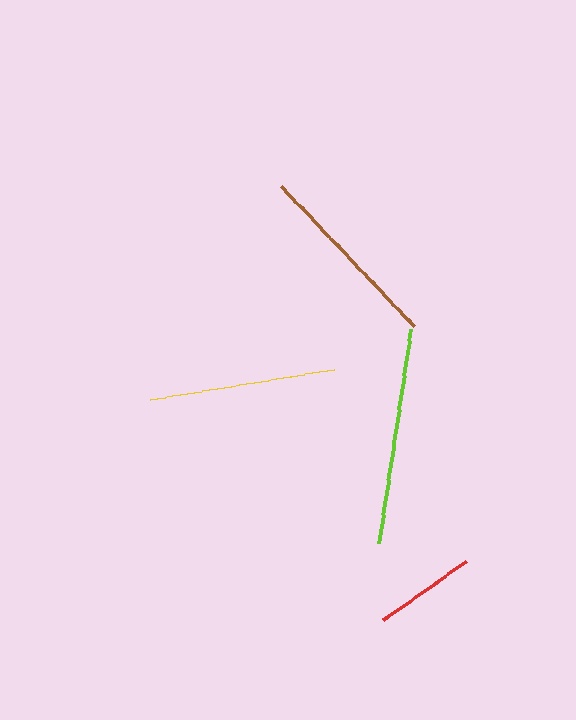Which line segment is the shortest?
The red line is the shortest at approximately 102 pixels.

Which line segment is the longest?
The lime line is the longest at approximately 216 pixels.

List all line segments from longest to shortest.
From longest to shortest: lime, brown, yellow, red.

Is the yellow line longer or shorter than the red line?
The yellow line is longer than the red line.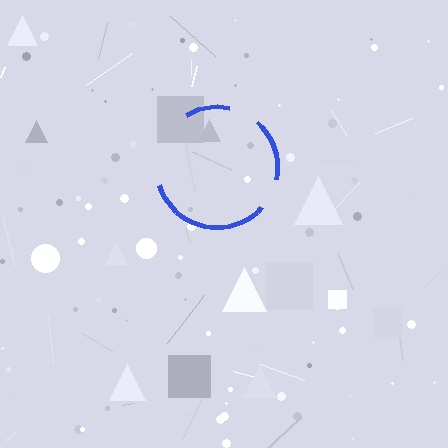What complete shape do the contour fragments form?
The contour fragments form a circle.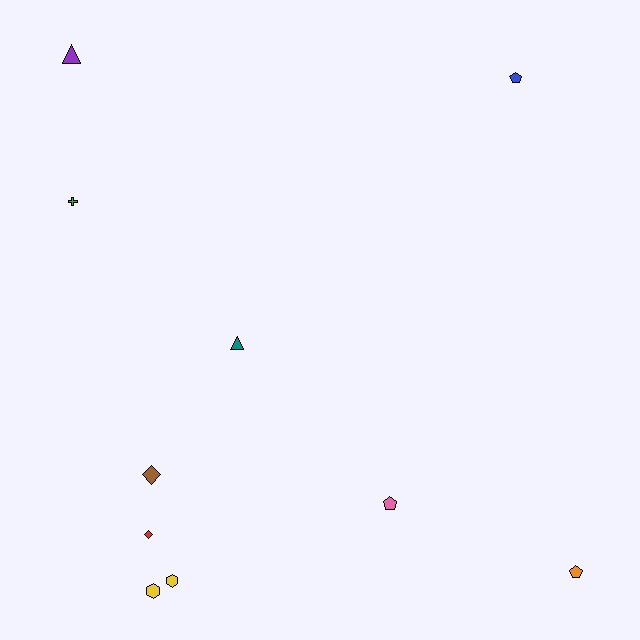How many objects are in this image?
There are 10 objects.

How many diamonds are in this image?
There are 2 diamonds.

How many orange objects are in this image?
There is 1 orange object.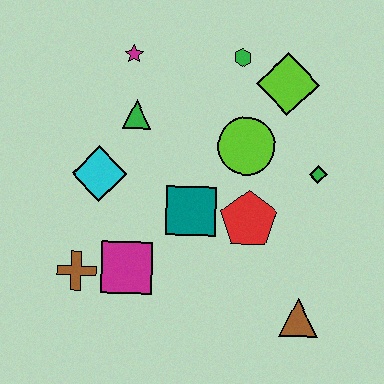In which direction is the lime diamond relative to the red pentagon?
The lime diamond is above the red pentagon.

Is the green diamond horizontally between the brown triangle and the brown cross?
No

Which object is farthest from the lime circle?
The brown cross is farthest from the lime circle.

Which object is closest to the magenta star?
The green triangle is closest to the magenta star.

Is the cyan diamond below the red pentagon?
No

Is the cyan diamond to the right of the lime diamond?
No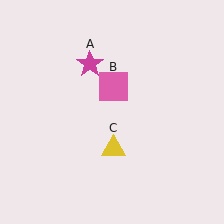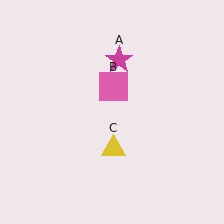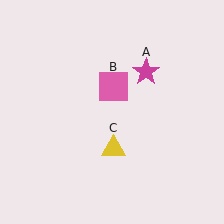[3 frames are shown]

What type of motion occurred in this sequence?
The magenta star (object A) rotated clockwise around the center of the scene.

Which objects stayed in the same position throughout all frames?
Pink square (object B) and yellow triangle (object C) remained stationary.